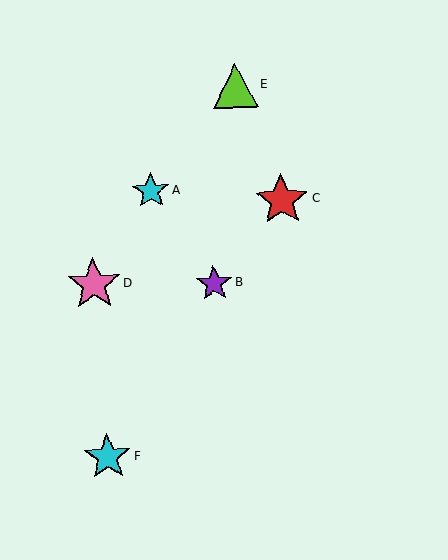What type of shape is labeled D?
Shape D is a pink star.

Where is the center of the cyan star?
The center of the cyan star is at (107, 457).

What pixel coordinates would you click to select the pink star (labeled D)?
Click at (94, 284) to select the pink star D.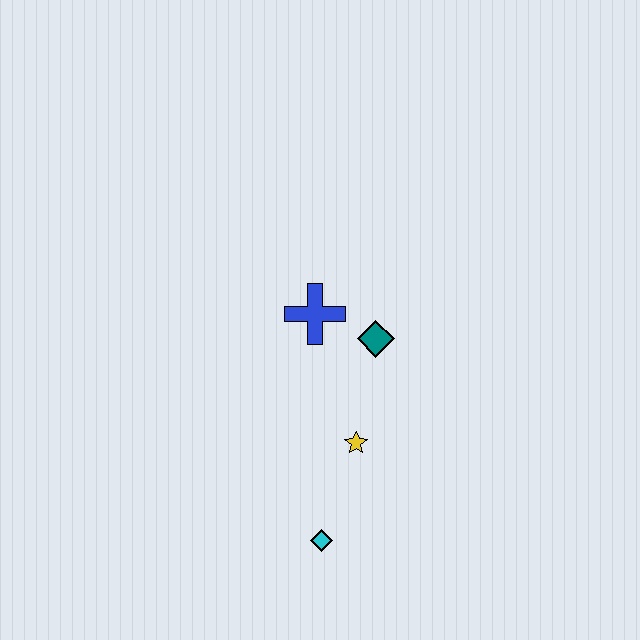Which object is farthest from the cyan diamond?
The blue cross is farthest from the cyan diamond.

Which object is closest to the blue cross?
The teal diamond is closest to the blue cross.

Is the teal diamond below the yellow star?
No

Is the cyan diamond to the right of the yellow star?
No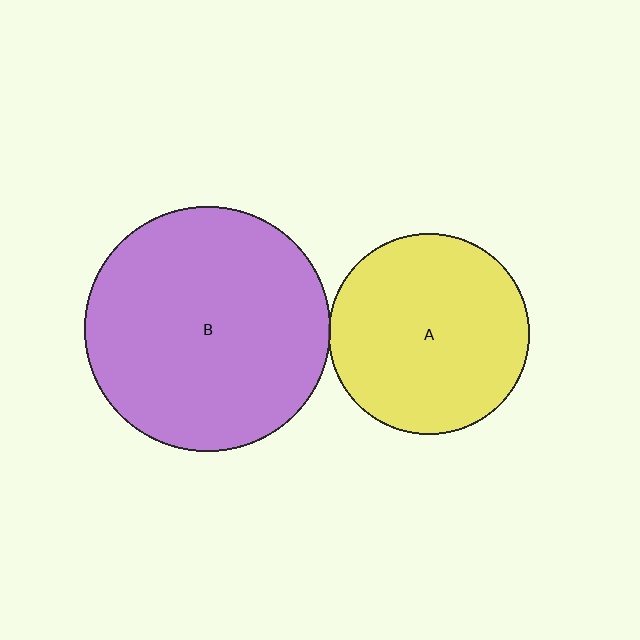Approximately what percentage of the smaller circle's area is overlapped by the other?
Approximately 5%.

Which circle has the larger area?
Circle B (purple).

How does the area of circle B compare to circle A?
Approximately 1.5 times.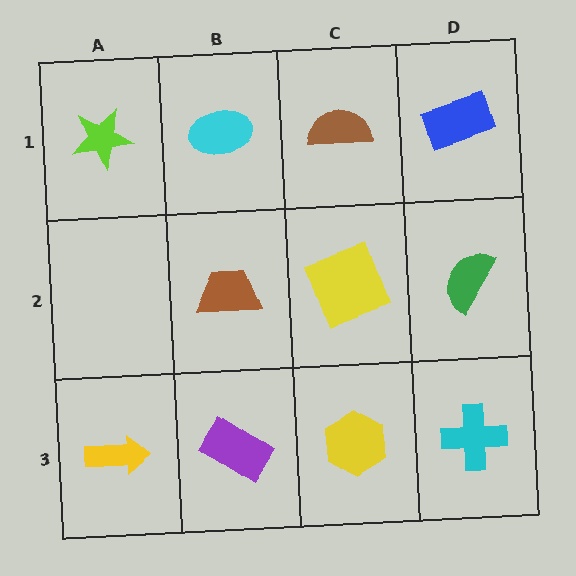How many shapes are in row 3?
4 shapes.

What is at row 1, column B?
A cyan ellipse.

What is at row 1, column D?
A blue rectangle.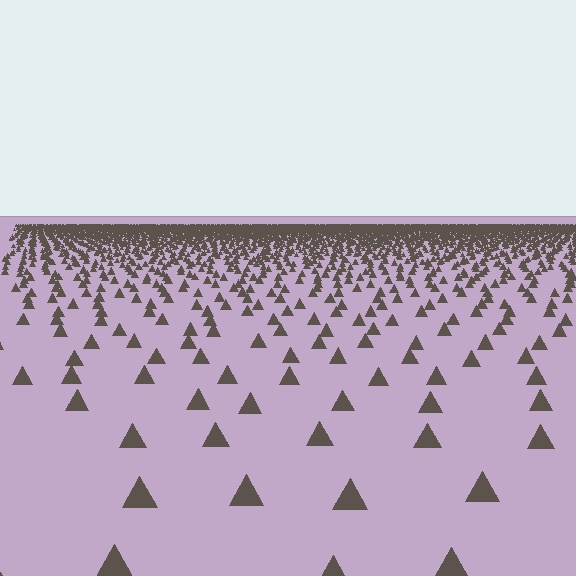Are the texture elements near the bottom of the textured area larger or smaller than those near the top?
Larger. Near the bottom, elements are closer to the viewer and appear at a bigger on-screen size.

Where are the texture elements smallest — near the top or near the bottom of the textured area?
Near the top.